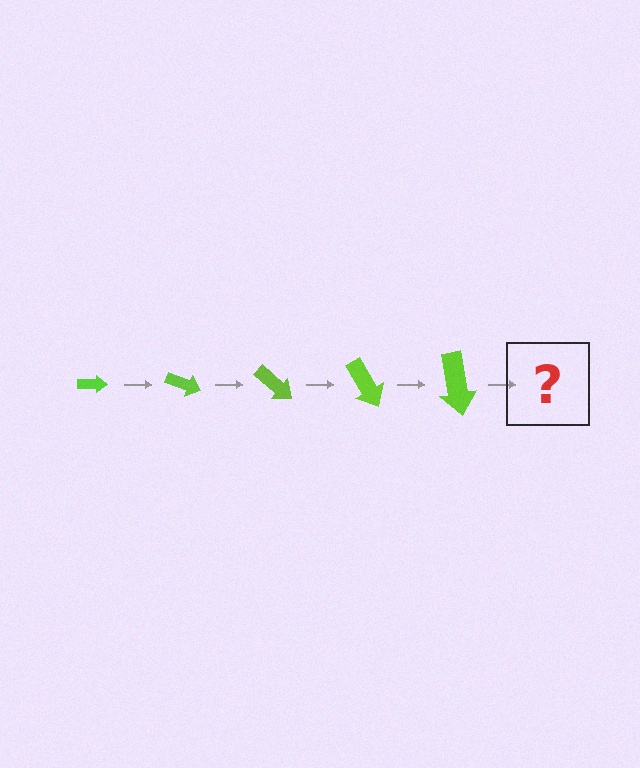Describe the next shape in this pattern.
It should be an arrow, larger than the previous one and rotated 100 degrees from the start.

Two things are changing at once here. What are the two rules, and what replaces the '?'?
The two rules are that the arrow grows larger each step and it rotates 20 degrees each step. The '?' should be an arrow, larger than the previous one and rotated 100 degrees from the start.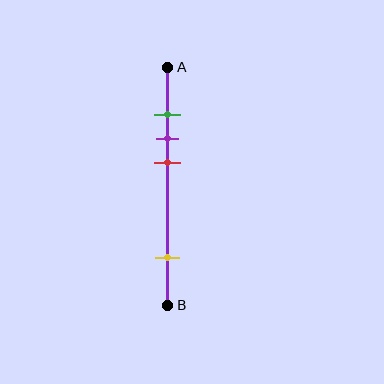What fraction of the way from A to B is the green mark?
The green mark is approximately 20% (0.2) of the way from A to B.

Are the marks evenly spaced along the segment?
No, the marks are not evenly spaced.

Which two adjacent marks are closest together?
The green and purple marks are the closest adjacent pair.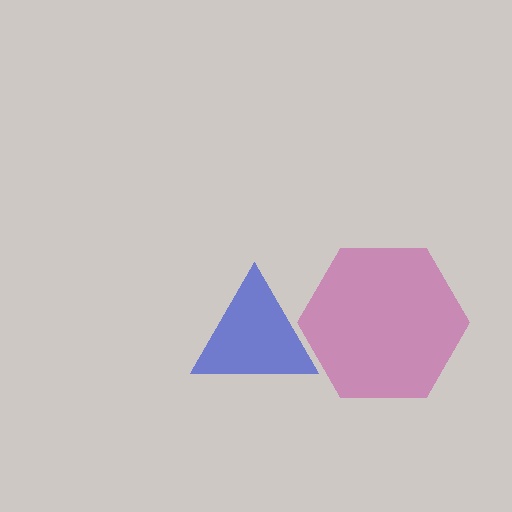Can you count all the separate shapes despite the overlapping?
Yes, there are 2 separate shapes.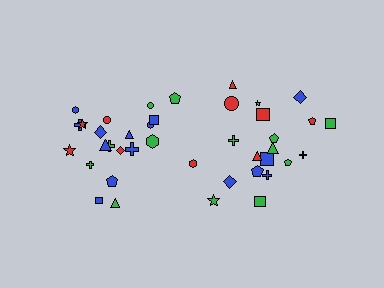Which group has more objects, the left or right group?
The left group.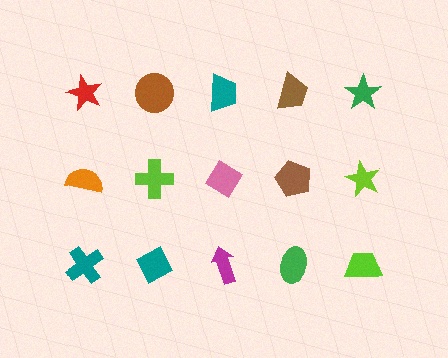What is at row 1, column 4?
A brown trapezoid.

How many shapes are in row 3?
5 shapes.